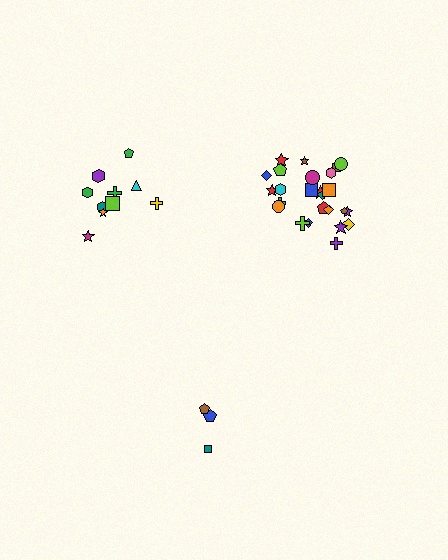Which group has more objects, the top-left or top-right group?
The top-right group.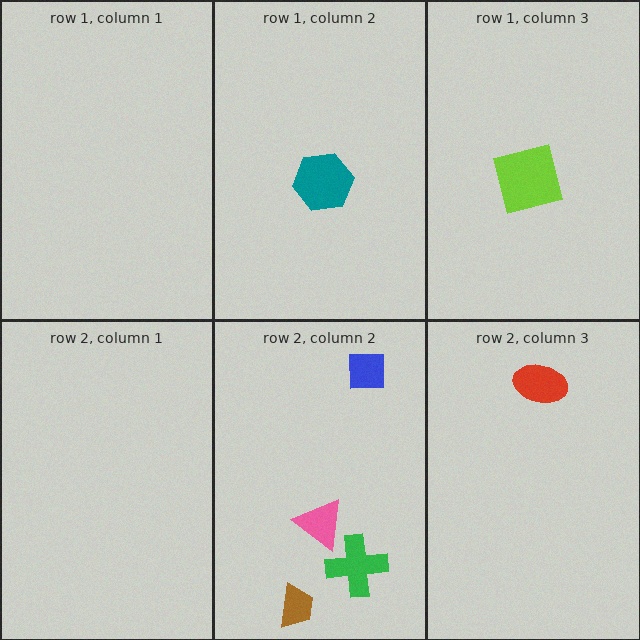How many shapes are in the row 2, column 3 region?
1.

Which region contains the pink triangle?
The row 2, column 2 region.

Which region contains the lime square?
The row 1, column 3 region.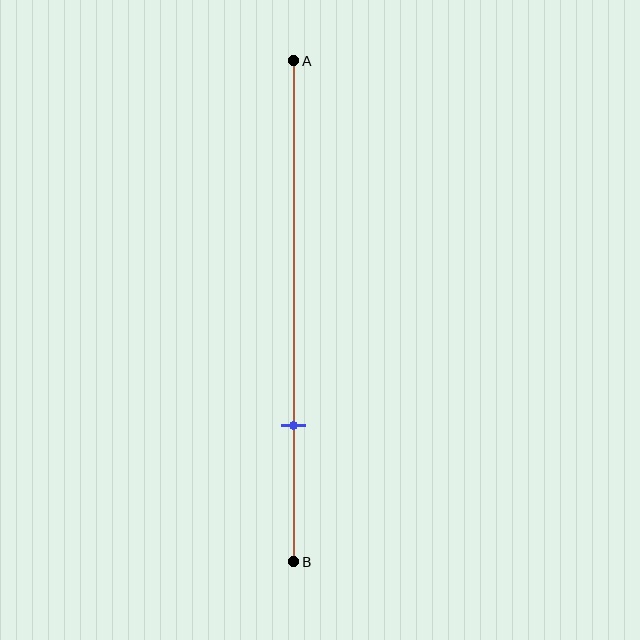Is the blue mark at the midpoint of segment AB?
No, the mark is at about 75% from A, not at the 50% midpoint.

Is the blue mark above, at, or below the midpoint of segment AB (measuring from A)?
The blue mark is below the midpoint of segment AB.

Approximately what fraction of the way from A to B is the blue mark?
The blue mark is approximately 75% of the way from A to B.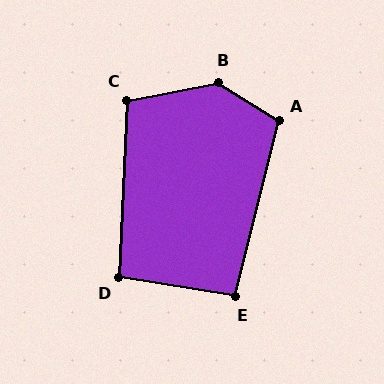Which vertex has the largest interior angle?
B, at approximately 137 degrees.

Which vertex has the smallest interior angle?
E, at approximately 95 degrees.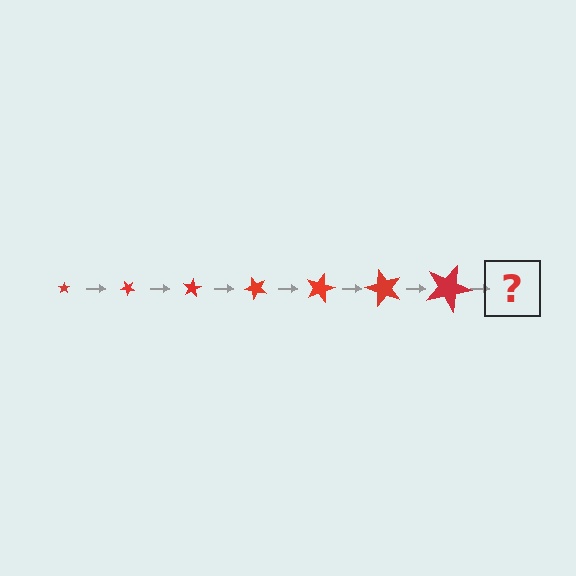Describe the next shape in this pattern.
It should be a star, larger than the previous one and rotated 280 degrees from the start.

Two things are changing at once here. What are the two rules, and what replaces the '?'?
The two rules are that the star grows larger each step and it rotates 40 degrees each step. The '?' should be a star, larger than the previous one and rotated 280 degrees from the start.